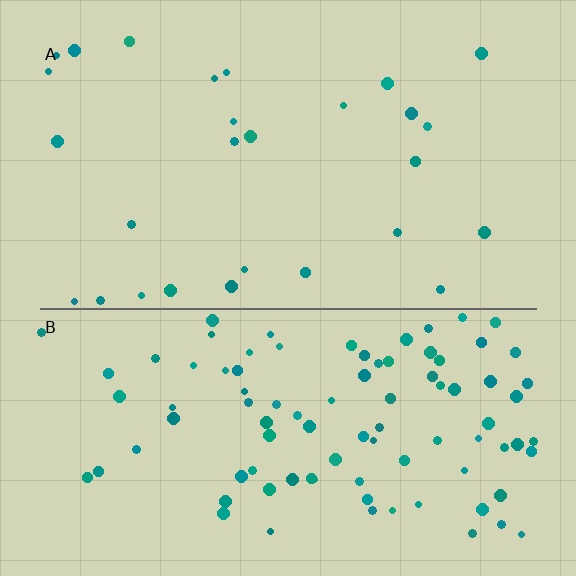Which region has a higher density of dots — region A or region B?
B (the bottom).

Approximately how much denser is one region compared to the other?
Approximately 3.4× — region B over region A.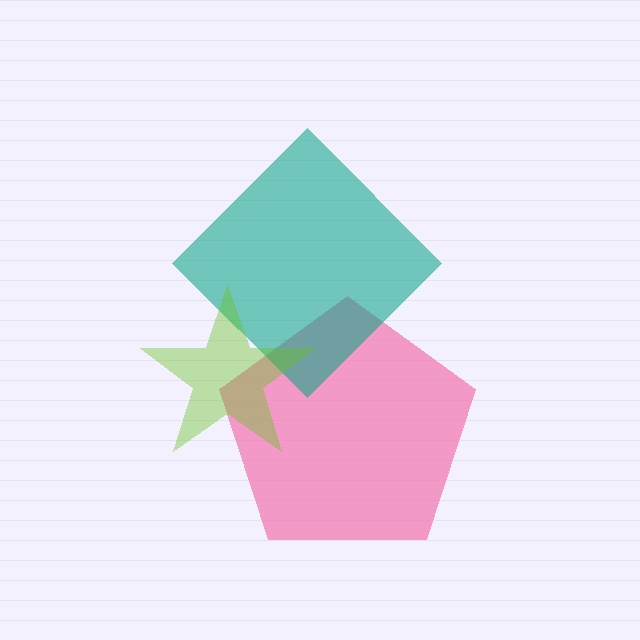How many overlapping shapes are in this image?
There are 3 overlapping shapes in the image.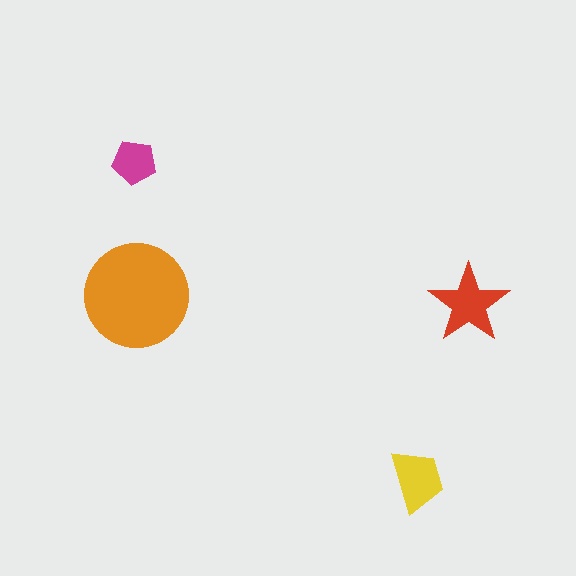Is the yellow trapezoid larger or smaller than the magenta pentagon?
Larger.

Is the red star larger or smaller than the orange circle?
Smaller.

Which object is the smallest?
The magenta pentagon.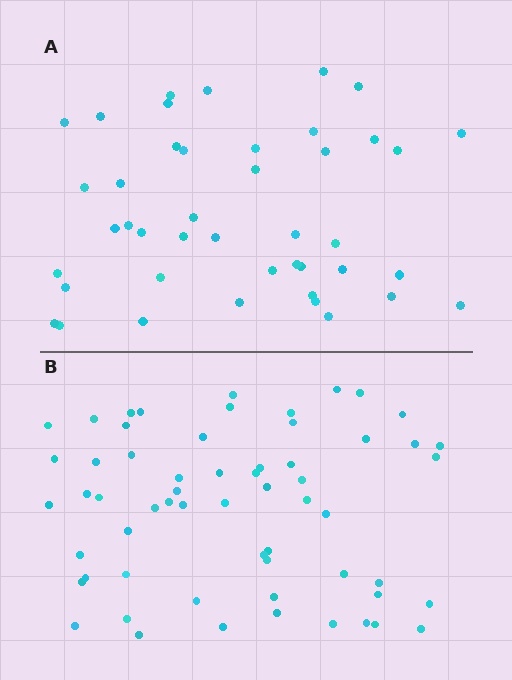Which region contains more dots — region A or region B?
Region B (the bottom region) has more dots.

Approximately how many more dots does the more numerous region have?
Region B has approximately 15 more dots than region A.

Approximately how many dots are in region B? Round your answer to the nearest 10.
About 60 dots.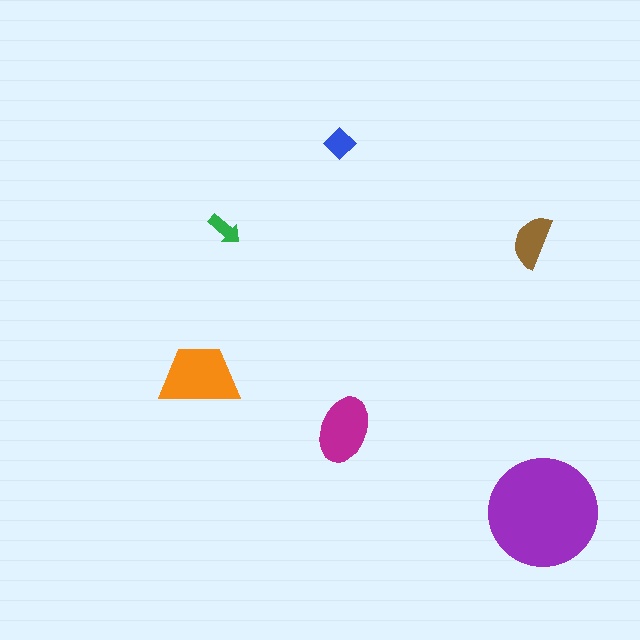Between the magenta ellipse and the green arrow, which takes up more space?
The magenta ellipse.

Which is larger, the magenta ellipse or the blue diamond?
The magenta ellipse.